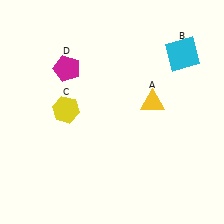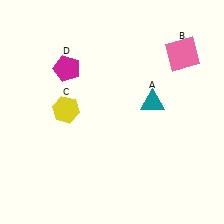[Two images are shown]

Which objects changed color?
A changed from yellow to teal. B changed from cyan to pink.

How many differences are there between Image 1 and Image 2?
There are 2 differences between the two images.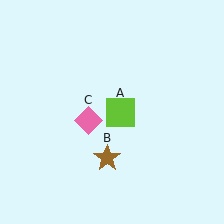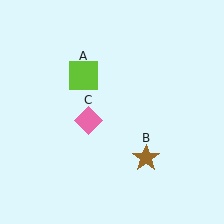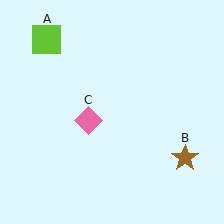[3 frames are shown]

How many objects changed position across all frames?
2 objects changed position: lime square (object A), brown star (object B).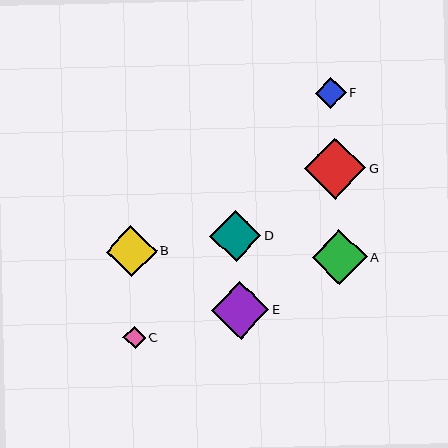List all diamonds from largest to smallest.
From largest to smallest: G, E, A, D, B, F, C.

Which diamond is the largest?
Diamond G is the largest with a size of approximately 61 pixels.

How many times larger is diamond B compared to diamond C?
Diamond B is approximately 2.2 times the size of diamond C.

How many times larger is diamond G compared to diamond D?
Diamond G is approximately 1.2 times the size of diamond D.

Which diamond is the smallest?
Diamond C is the smallest with a size of approximately 23 pixels.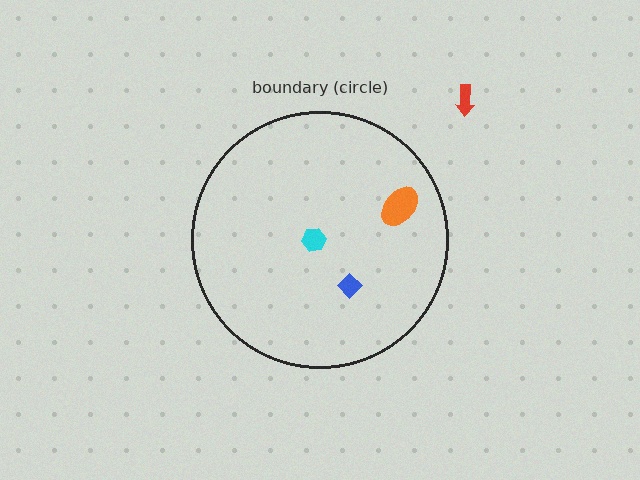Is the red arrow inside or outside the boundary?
Outside.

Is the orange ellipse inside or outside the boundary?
Inside.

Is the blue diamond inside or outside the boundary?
Inside.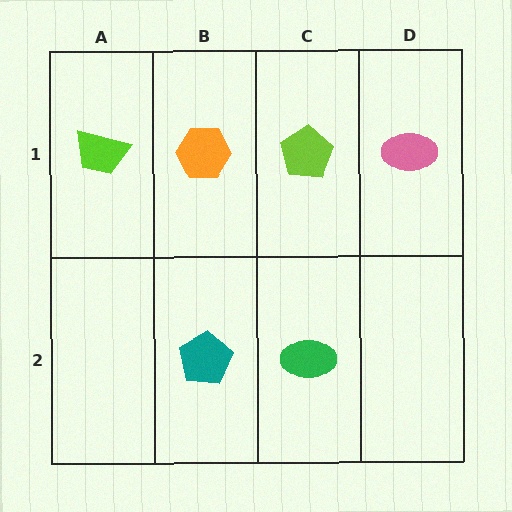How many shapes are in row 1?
4 shapes.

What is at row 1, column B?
An orange hexagon.